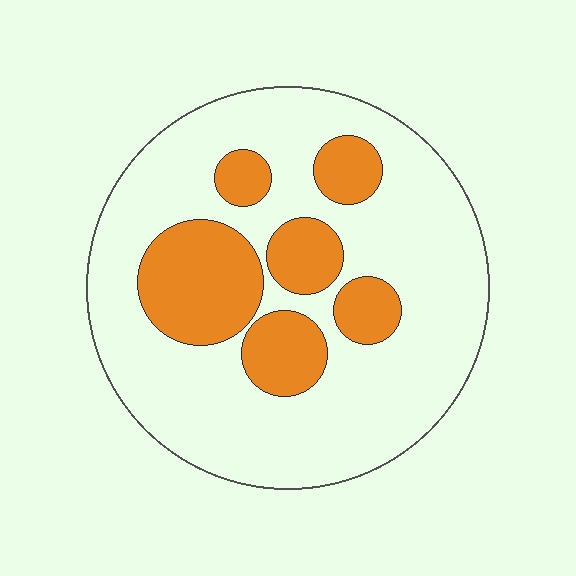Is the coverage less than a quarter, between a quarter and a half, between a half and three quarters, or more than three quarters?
Between a quarter and a half.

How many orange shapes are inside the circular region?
6.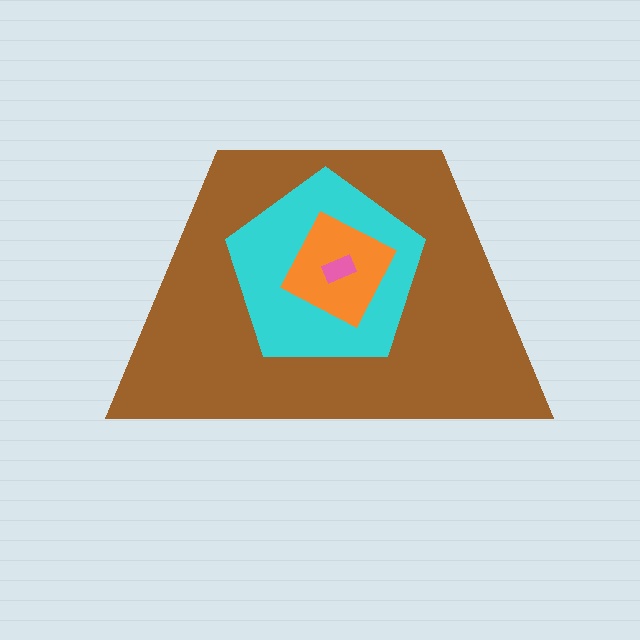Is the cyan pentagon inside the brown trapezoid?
Yes.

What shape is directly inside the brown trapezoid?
The cyan pentagon.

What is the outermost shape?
The brown trapezoid.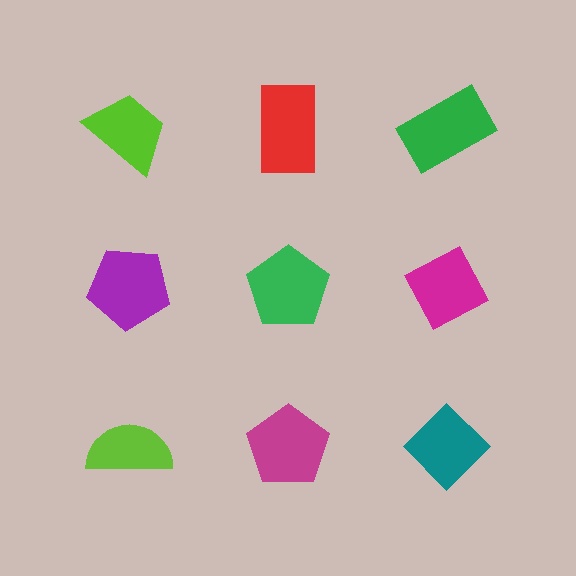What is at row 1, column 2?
A red rectangle.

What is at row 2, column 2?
A green pentagon.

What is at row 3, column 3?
A teal diamond.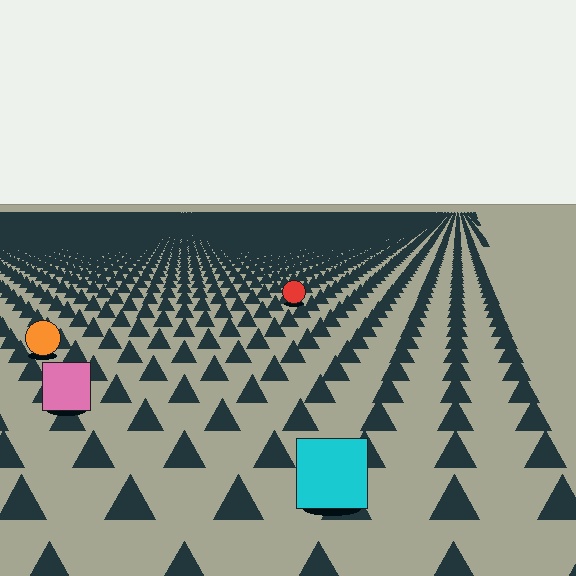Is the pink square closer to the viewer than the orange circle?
Yes. The pink square is closer — you can tell from the texture gradient: the ground texture is coarser near it.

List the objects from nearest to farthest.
From nearest to farthest: the cyan square, the pink square, the orange circle, the red circle.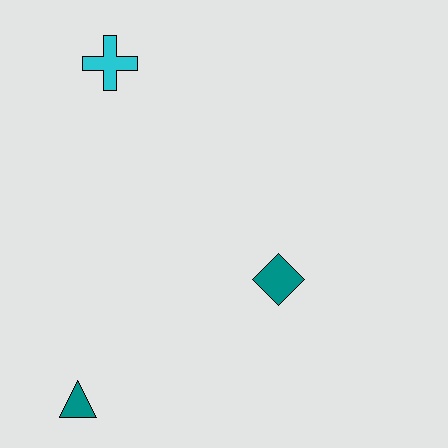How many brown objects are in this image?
There are no brown objects.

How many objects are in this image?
There are 3 objects.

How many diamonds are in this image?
There is 1 diamond.